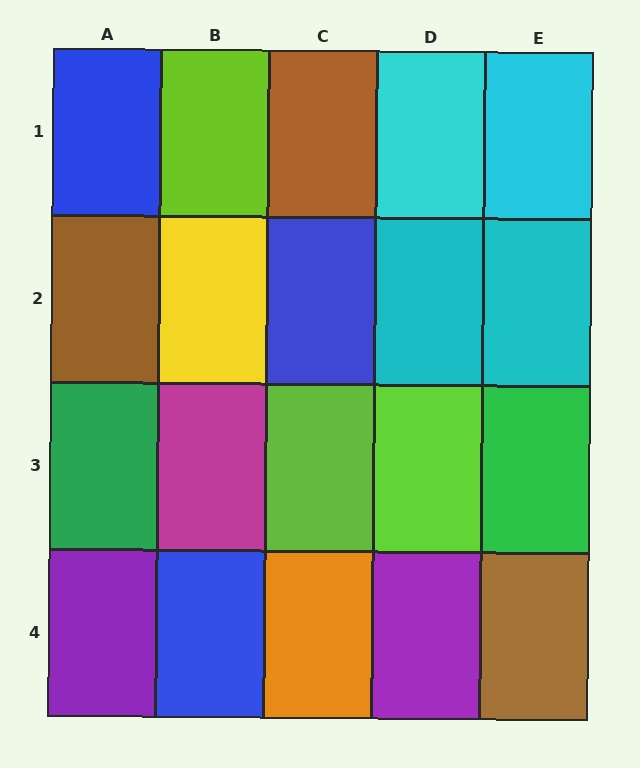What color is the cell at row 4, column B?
Blue.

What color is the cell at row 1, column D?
Cyan.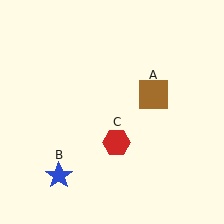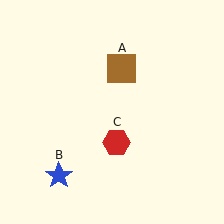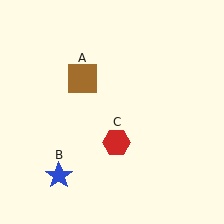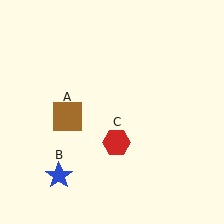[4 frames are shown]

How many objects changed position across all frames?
1 object changed position: brown square (object A).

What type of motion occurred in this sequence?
The brown square (object A) rotated counterclockwise around the center of the scene.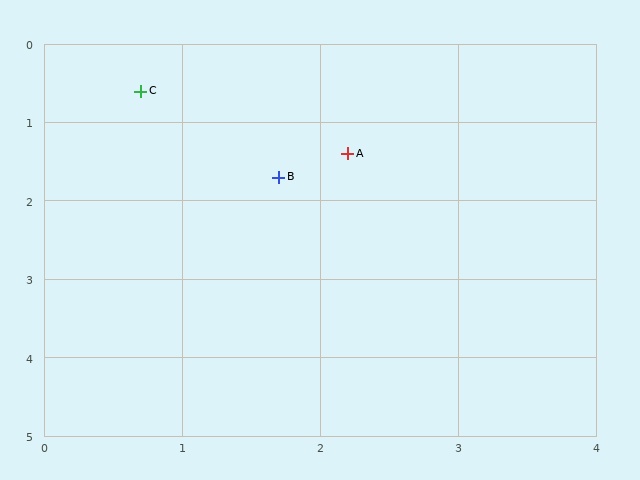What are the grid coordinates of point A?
Point A is at approximately (2.2, 1.4).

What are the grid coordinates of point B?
Point B is at approximately (1.7, 1.7).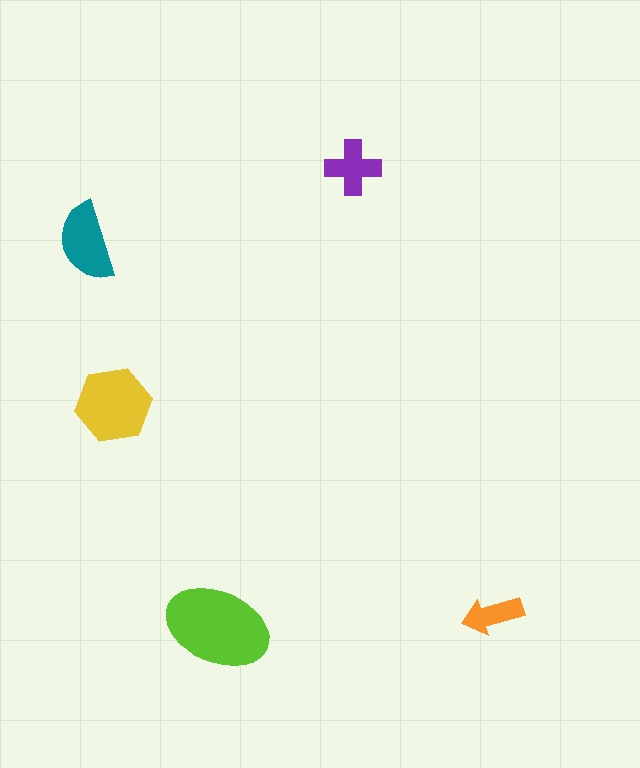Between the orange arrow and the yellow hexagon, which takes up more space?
The yellow hexagon.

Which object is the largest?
The lime ellipse.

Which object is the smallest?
The orange arrow.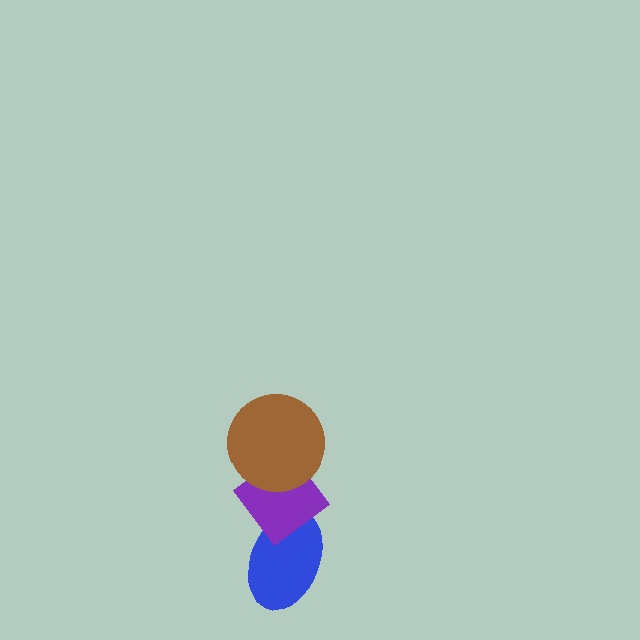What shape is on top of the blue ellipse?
The purple diamond is on top of the blue ellipse.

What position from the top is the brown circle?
The brown circle is 1st from the top.